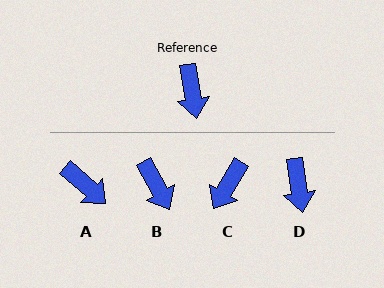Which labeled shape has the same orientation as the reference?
D.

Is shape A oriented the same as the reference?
No, it is off by about 39 degrees.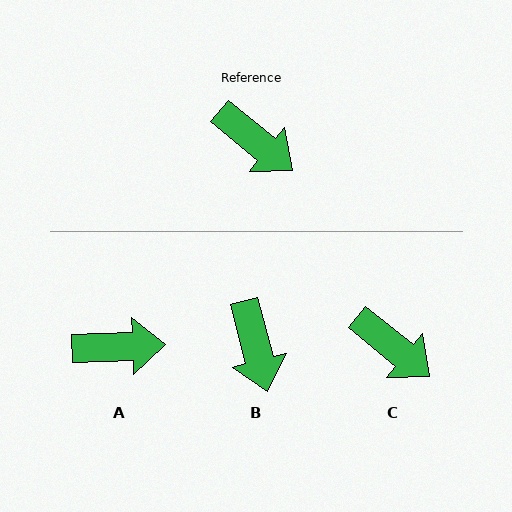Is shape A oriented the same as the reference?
No, it is off by about 41 degrees.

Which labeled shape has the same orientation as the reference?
C.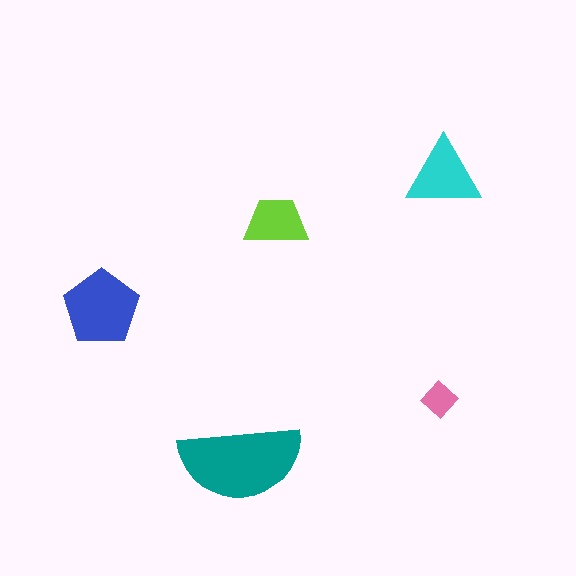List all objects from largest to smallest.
The teal semicircle, the blue pentagon, the cyan triangle, the lime trapezoid, the pink diamond.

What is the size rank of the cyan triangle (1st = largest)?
3rd.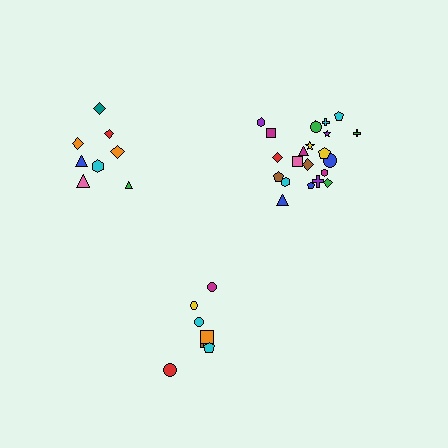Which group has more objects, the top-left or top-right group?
The top-right group.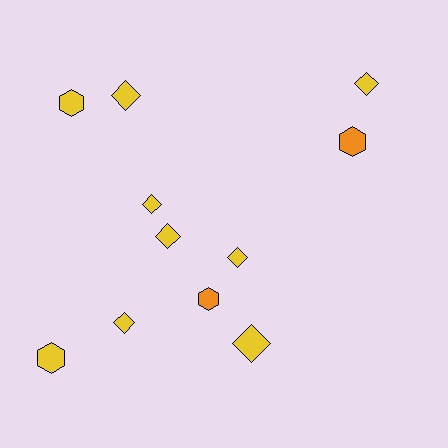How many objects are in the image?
There are 11 objects.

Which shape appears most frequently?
Diamond, with 7 objects.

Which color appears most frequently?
Yellow, with 9 objects.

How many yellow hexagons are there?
There are 2 yellow hexagons.